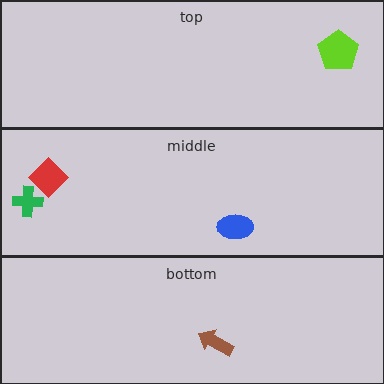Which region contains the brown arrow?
The bottom region.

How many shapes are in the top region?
1.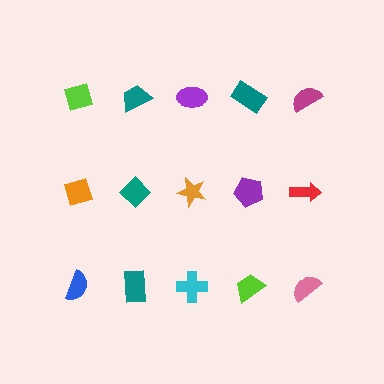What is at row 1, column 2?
A teal trapezoid.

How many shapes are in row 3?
5 shapes.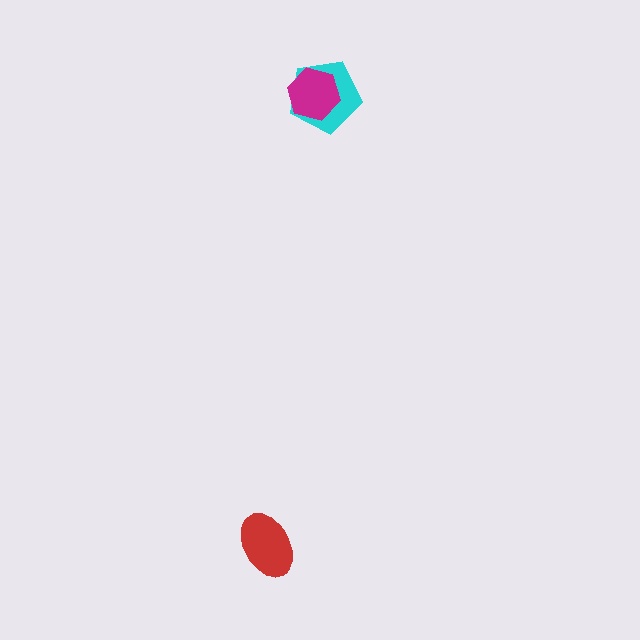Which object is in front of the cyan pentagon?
The magenta hexagon is in front of the cyan pentagon.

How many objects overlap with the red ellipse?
0 objects overlap with the red ellipse.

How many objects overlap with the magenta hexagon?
1 object overlaps with the magenta hexagon.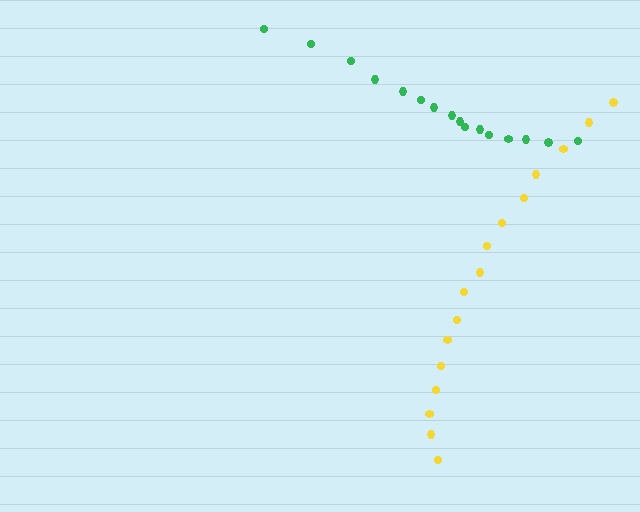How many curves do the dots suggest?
There are 2 distinct paths.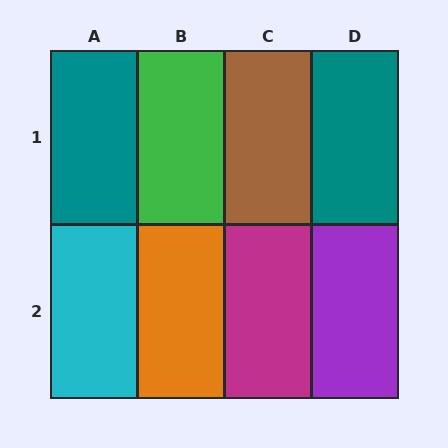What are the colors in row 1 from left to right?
Teal, green, brown, teal.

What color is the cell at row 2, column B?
Orange.